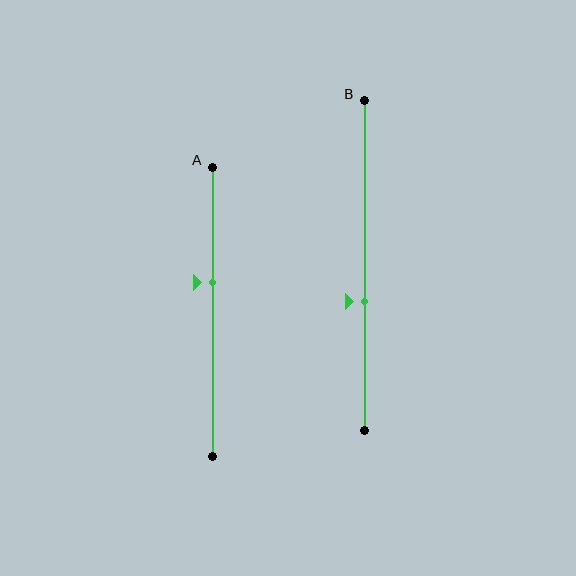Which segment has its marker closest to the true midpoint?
Segment A has its marker closest to the true midpoint.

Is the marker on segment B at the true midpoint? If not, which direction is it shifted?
No, the marker on segment B is shifted downward by about 11% of the segment length.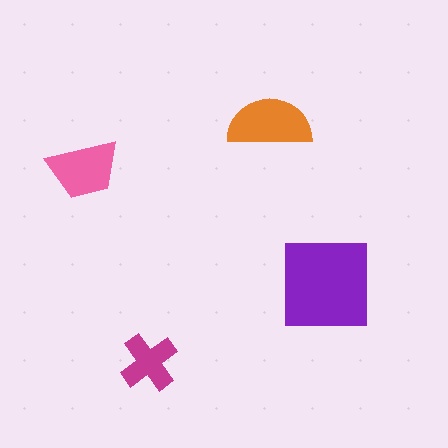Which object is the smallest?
The magenta cross.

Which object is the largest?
The purple square.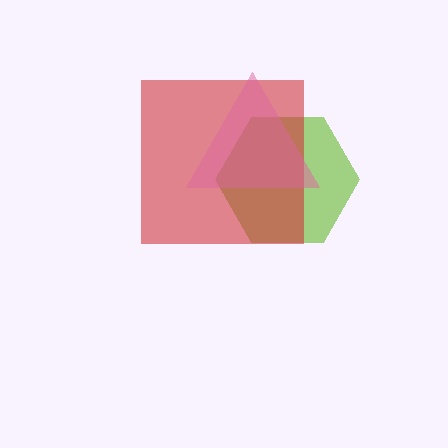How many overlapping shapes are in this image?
There are 3 overlapping shapes in the image.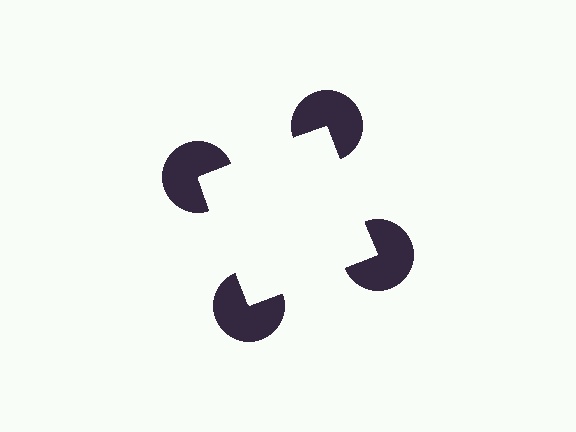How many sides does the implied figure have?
4 sides.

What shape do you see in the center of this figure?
An illusory square — its edges are inferred from the aligned wedge cuts in the pac-man discs, not physically drawn.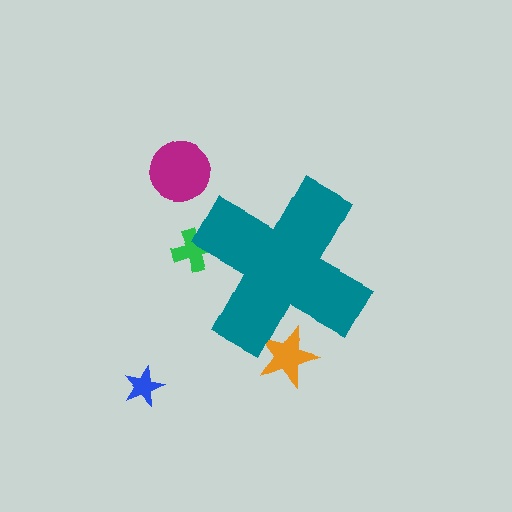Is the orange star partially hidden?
Yes, the orange star is partially hidden behind the teal cross.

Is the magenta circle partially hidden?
No, the magenta circle is fully visible.